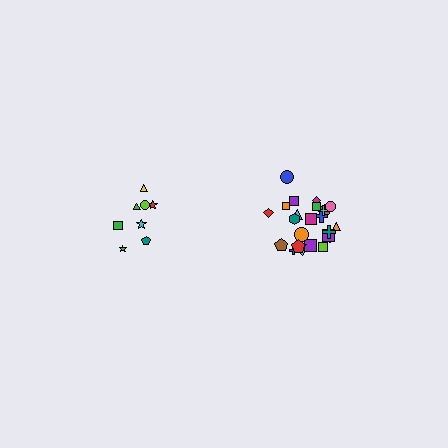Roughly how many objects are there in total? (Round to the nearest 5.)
Roughly 35 objects in total.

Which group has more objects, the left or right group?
The right group.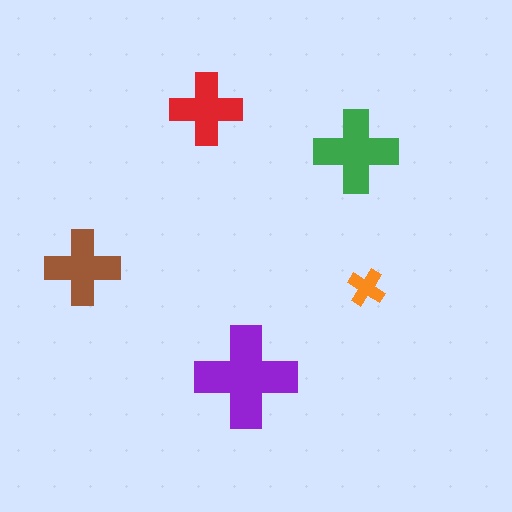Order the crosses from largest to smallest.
the purple one, the green one, the brown one, the red one, the orange one.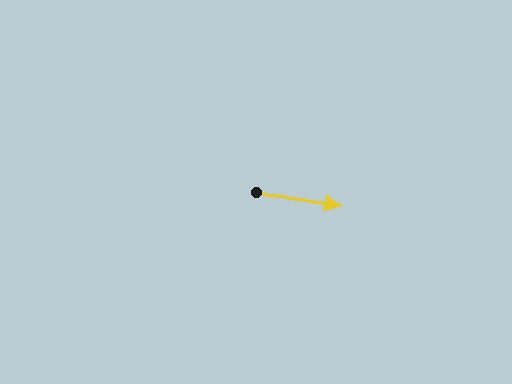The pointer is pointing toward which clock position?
Roughly 3 o'clock.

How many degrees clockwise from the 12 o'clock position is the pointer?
Approximately 97 degrees.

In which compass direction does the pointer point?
East.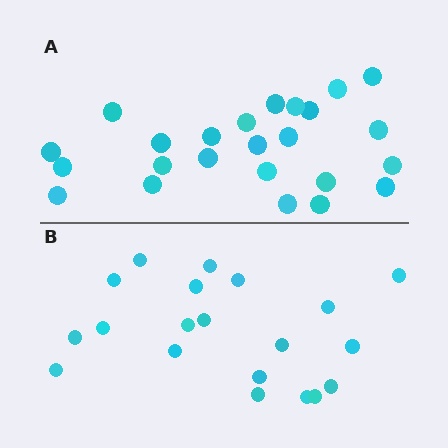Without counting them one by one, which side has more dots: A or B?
Region A (the top region) has more dots.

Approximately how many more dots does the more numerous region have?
Region A has about 4 more dots than region B.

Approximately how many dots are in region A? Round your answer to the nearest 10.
About 20 dots. (The exact count is 24, which rounds to 20.)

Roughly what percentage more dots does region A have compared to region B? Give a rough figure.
About 20% more.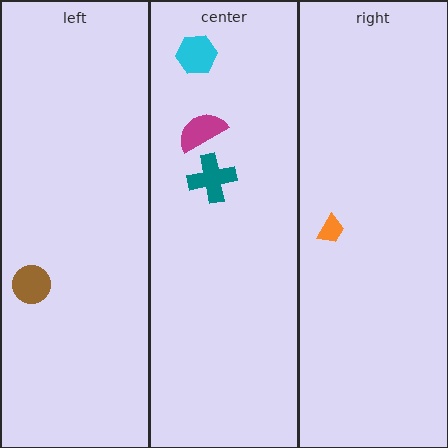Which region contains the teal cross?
The center region.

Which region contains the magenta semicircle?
The center region.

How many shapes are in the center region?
3.